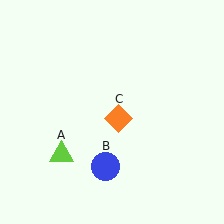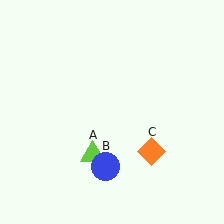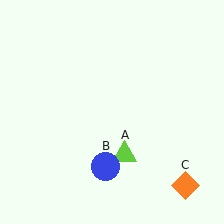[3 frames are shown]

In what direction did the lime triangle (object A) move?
The lime triangle (object A) moved right.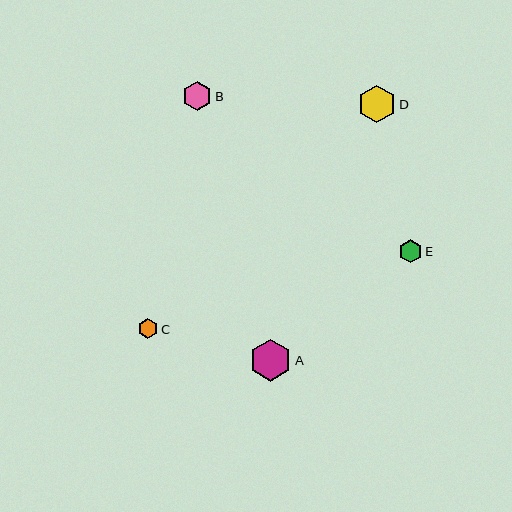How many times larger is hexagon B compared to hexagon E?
Hexagon B is approximately 1.2 times the size of hexagon E.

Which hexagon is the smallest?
Hexagon C is the smallest with a size of approximately 20 pixels.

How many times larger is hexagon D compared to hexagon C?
Hexagon D is approximately 1.9 times the size of hexagon C.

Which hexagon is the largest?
Hexagon A is the largest with a size of approximately 42 pixels.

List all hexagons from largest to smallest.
From largest to smallest: A, D, B, E, C.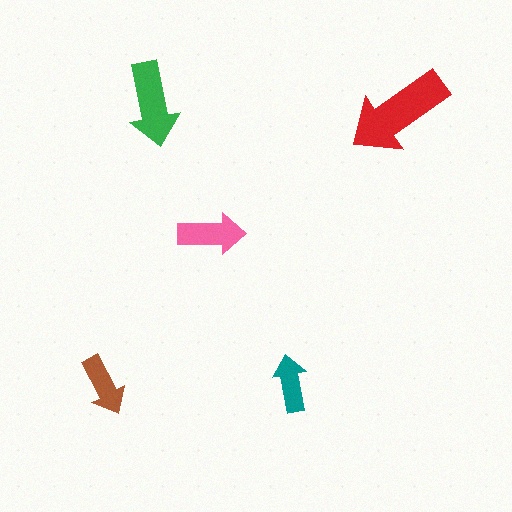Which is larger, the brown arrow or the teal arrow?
The brown one.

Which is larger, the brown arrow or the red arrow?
The red one.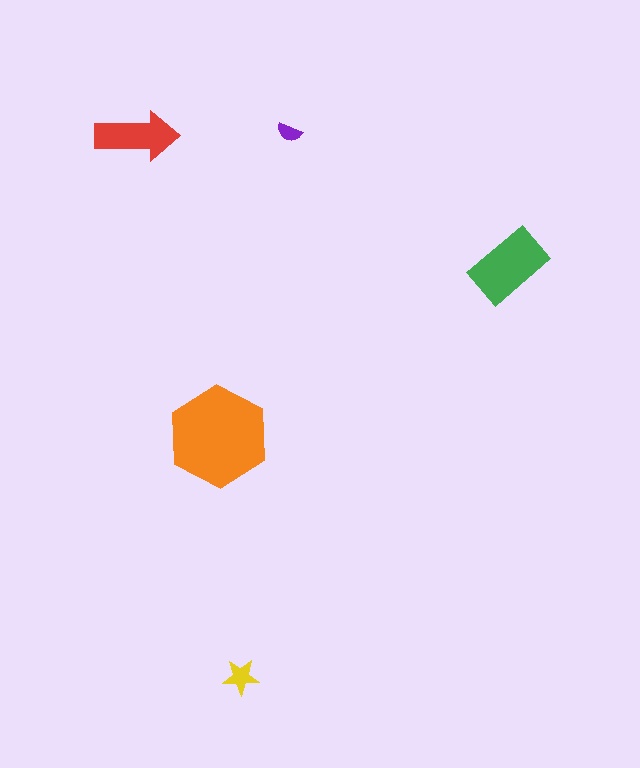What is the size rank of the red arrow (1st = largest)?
3rd.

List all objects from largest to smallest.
The orange hexagon, the green rectangle, the red arrow, the yellow star, the purple semicircle.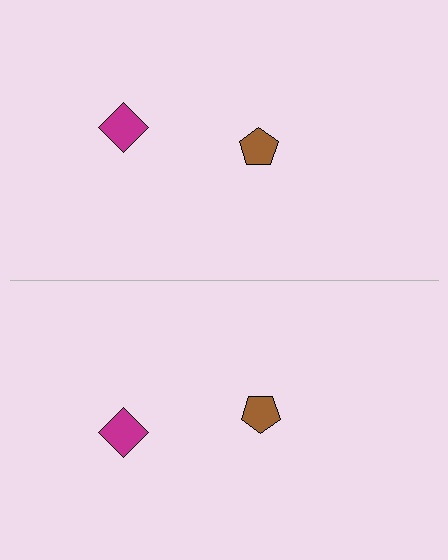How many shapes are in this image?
There are 4 shapes in this image.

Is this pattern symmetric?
Yes, this pattern has bilateral (reflection) symmetry.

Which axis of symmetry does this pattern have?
The pattern has a horizontal axis of symmetry running through the center of the image.